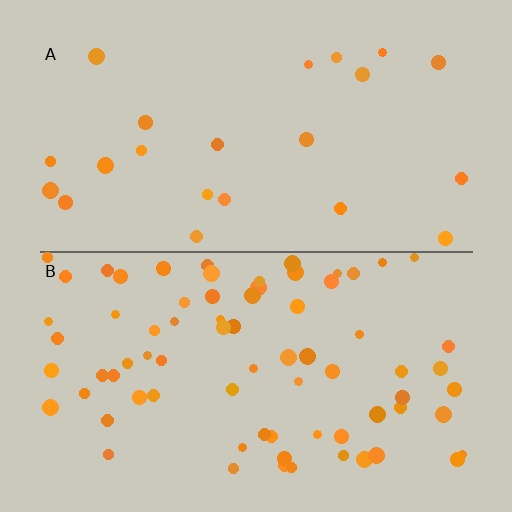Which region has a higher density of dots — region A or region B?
B (the bottom).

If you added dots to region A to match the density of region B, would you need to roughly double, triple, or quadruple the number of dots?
Approximately triple.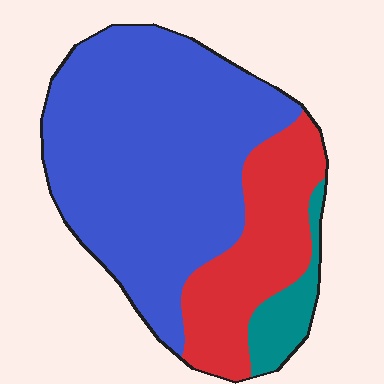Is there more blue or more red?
Blue.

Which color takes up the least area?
Teal, at roughly 10%.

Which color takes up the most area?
Blue, at roughly 65%.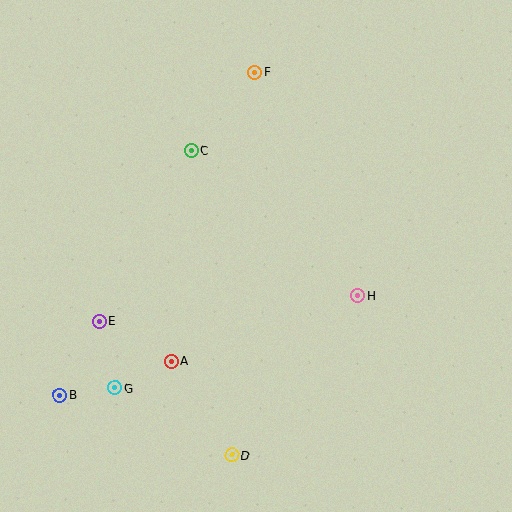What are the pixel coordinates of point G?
Point G is at (115, 388).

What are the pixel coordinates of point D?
Point D is at (232, 455).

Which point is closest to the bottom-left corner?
Point B is closest to the bottom-left corner.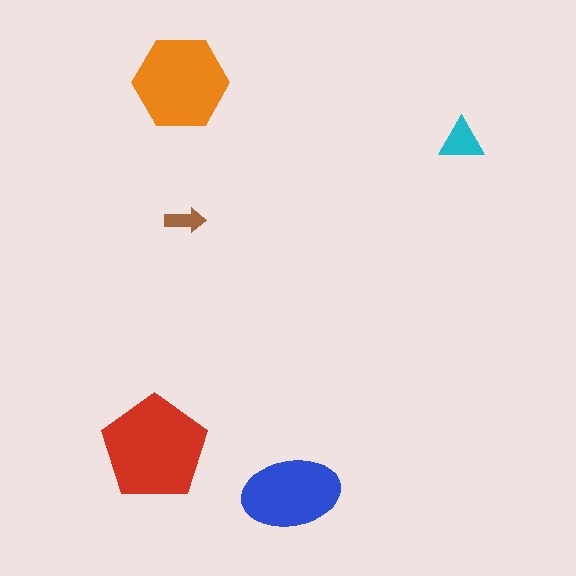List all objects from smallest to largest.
The brown arrow, the cyan triangle, the blue ellipse, the orange hexagon, the red pentagon.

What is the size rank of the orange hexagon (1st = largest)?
2nd.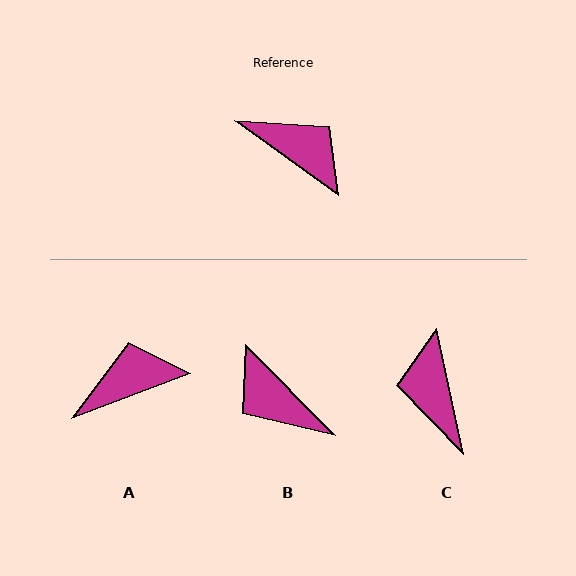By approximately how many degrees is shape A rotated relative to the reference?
Approximately 57 degrees counter-clockwise.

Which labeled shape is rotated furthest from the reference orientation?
B, about 170 degrees away.